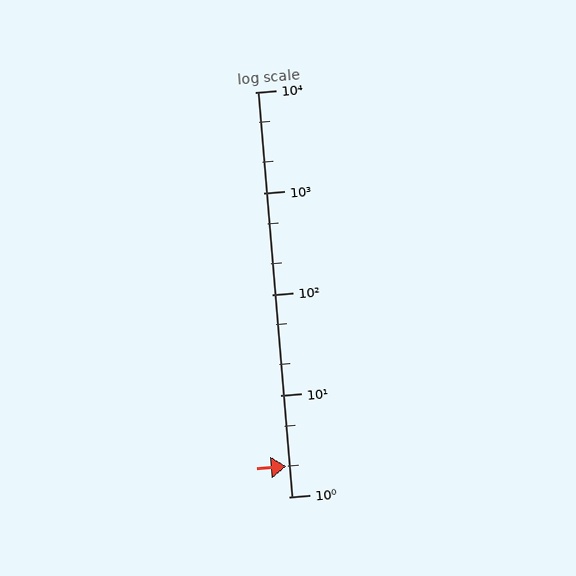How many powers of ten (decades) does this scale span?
The scale spans 4 decades, from 1 to 10000.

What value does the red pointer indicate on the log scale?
The pointer indicates approximately 2.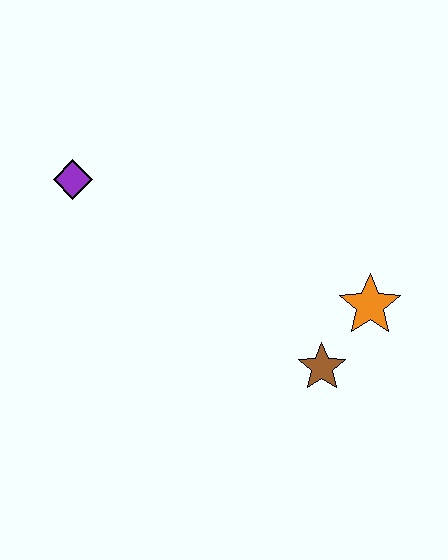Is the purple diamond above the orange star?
Yes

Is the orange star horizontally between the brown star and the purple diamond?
No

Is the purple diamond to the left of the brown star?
Yes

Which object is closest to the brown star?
The orange star is closest to the brown star.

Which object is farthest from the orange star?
The purple diamond is farthest from the orange star.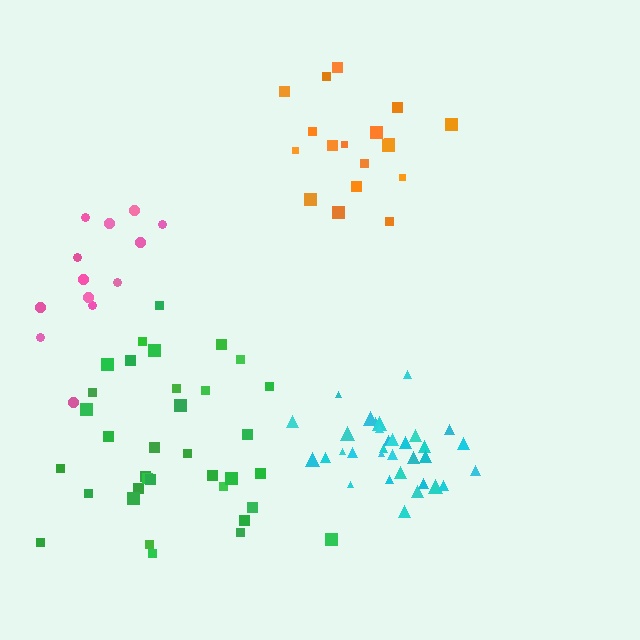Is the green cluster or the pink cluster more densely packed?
Green.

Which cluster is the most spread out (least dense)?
Pink.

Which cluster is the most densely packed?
Cyan.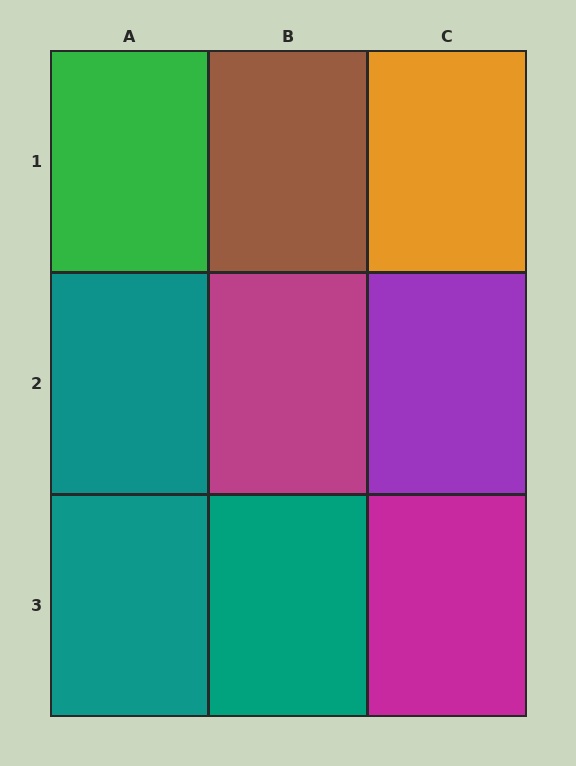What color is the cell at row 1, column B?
Brown.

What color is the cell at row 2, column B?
Magenta.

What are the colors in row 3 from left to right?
Teal, teal, magenta.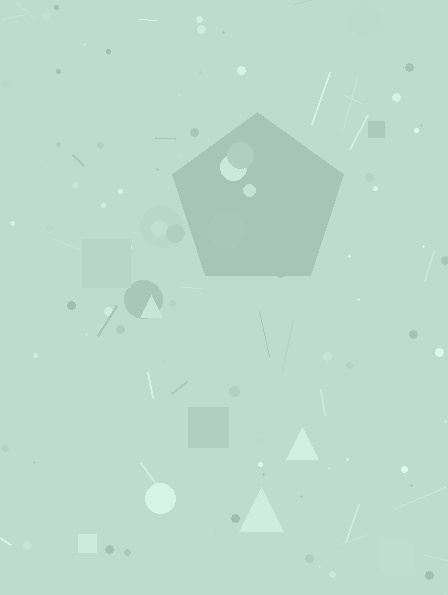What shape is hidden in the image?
A pentagon is hidden in the image.